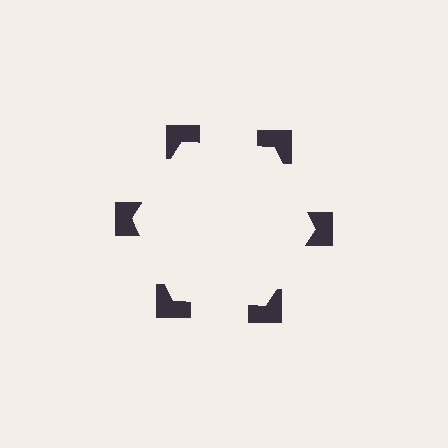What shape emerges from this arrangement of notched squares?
An illusory hexagon — its edges are inferred from the aligned wedge cuts in the notched squares, not physically drawn.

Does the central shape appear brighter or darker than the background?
It typically appears slightly brighter than the background, even though no actual brightness change is drawn.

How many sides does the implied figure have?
6 sides.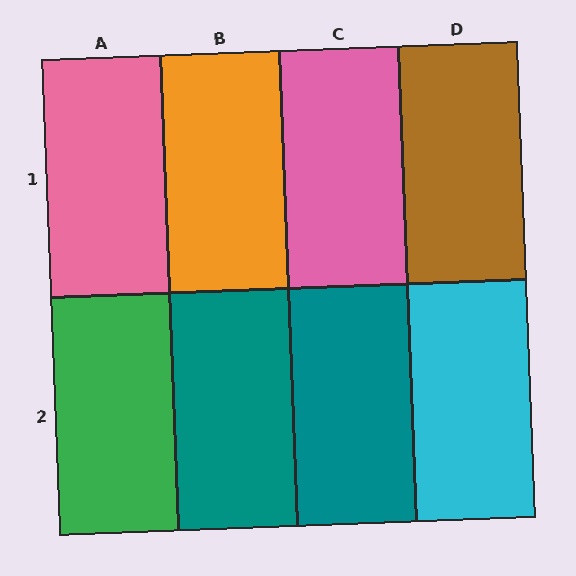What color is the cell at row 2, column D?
Cyan.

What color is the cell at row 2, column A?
Green.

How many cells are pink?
2 cells are pink.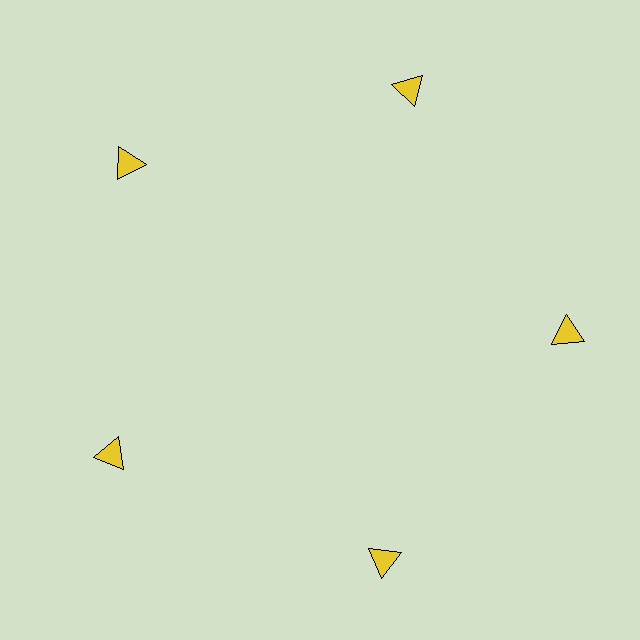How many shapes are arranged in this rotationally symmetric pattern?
There are 5 shapes, arranged in 5 groups of 1.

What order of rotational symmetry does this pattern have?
This pattern has 5-fold rotational symmetry.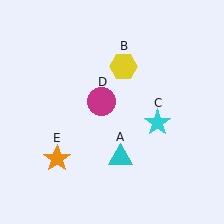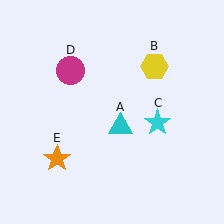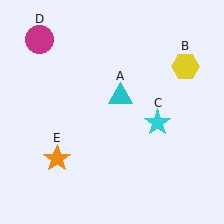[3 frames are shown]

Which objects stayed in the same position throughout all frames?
Cyan star (object C) and orange star (object E) remained stationary.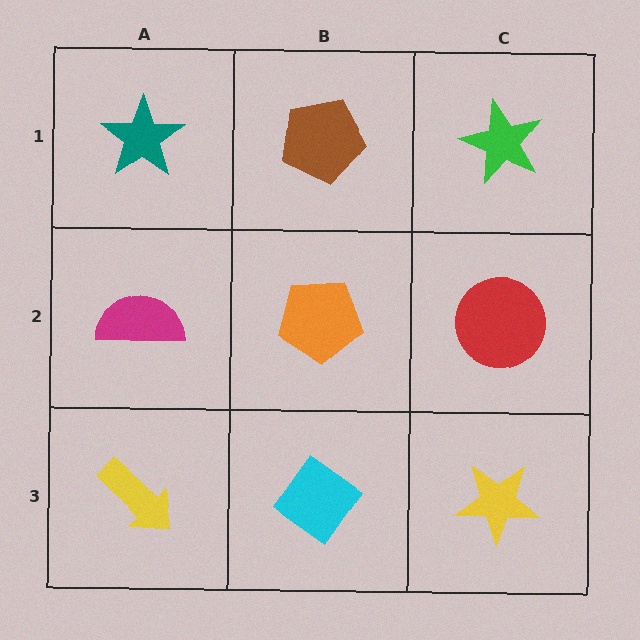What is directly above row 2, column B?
A brown pentagon.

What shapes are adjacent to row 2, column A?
A teal star (row 1, column A), a yellow arrow (row 3, column A), an orange pentagon (row 2, column B).